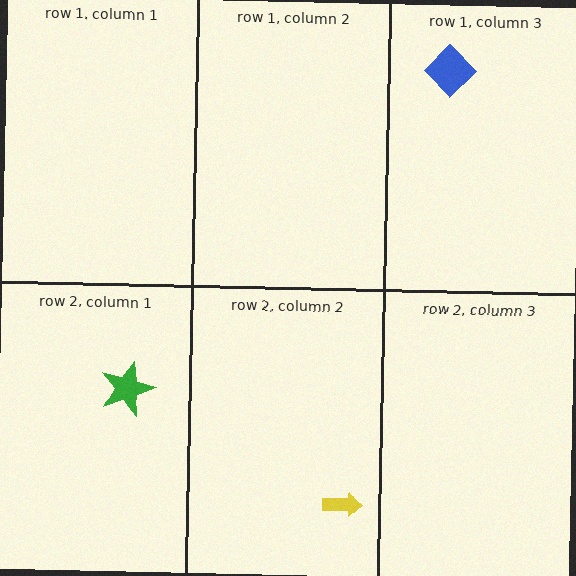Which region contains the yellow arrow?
The row 2, column 2 region.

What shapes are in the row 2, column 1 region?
The green star.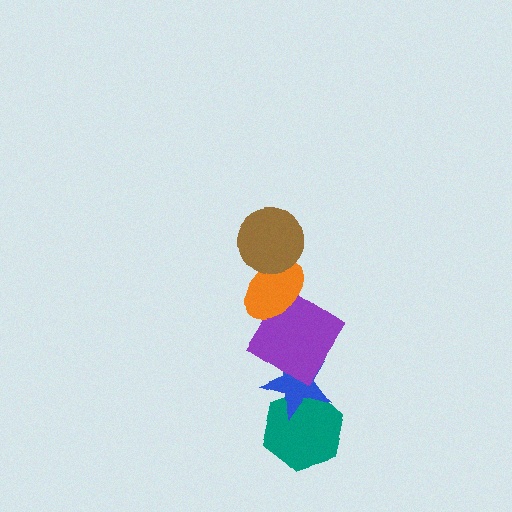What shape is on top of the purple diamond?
The orange ellipse is on top of the purple diamond.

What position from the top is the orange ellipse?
The orange ellipse is 2nd from the top.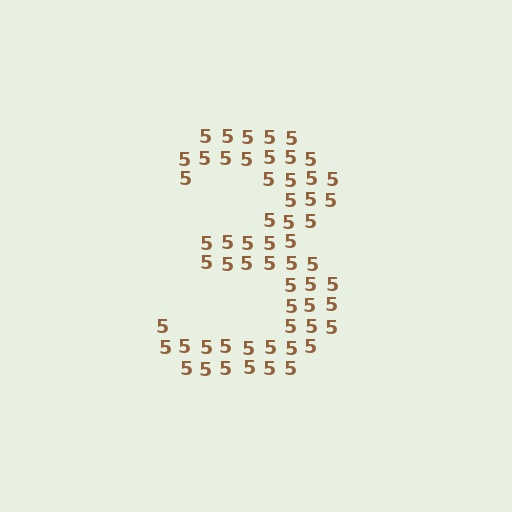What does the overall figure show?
The overall figure shows the digit 3.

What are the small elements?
The small elements are digit 5's.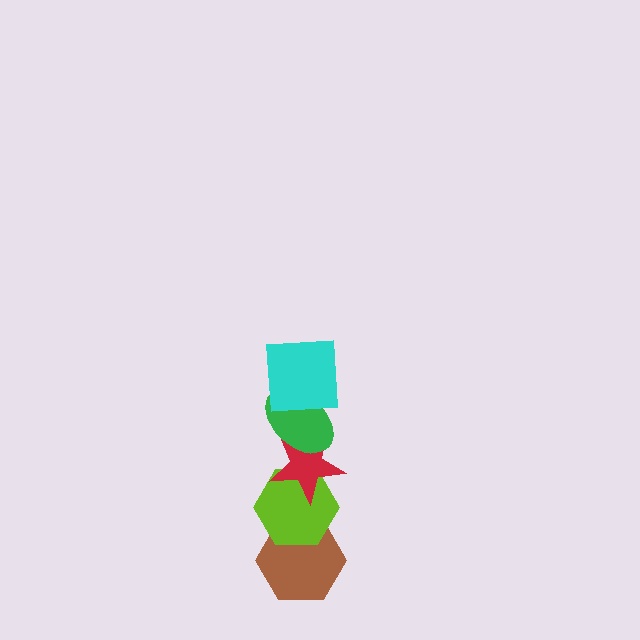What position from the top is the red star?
The red star is 3rd from the top.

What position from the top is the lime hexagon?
The lime hexagon is 4th from the top.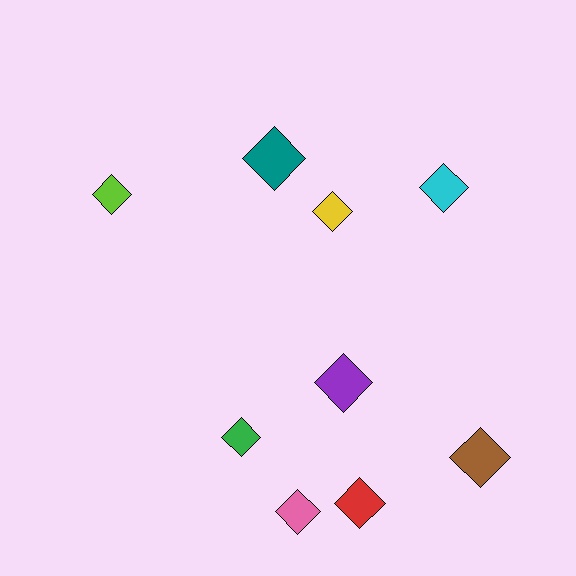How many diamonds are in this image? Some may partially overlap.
There are 9 diamonds.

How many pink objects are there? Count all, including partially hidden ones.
There is 1 pink object.